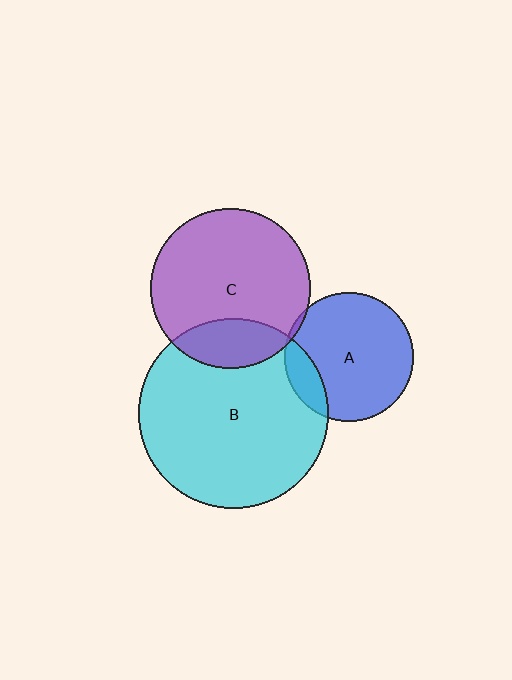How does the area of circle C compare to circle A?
Approximately 1.5 times.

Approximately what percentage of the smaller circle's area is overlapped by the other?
Approximately 15%.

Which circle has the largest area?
Circle B (cyan).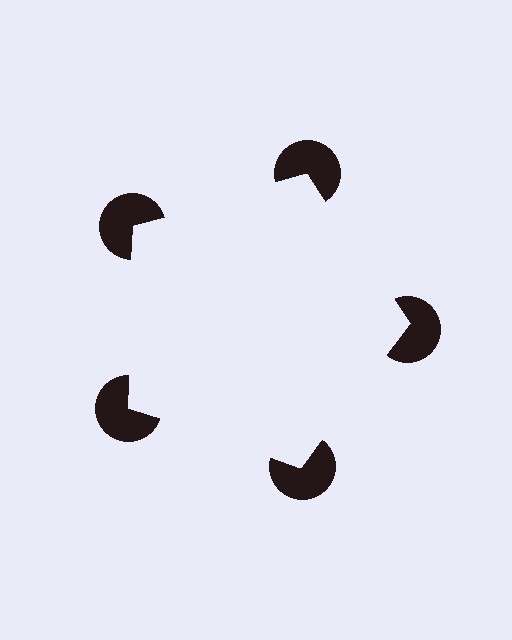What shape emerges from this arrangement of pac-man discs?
An illusory pentagon — its edges are inferred from the aligned wedge cuts in the pac-man discs, not physically drawn.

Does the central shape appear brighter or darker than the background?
It typically appears slightly brighter than the background, even though no actual brightness change is drawn.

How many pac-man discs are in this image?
There are 5 — one at each vertex of the illusory pentagon.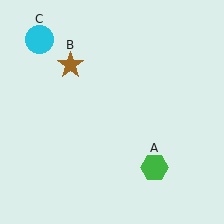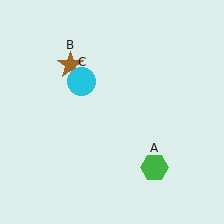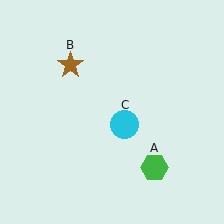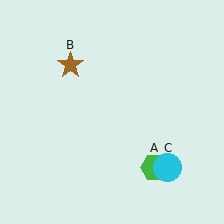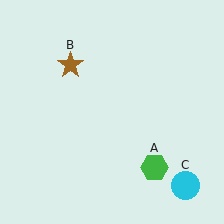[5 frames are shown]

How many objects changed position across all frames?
1 object changed position: cyan circle (object C).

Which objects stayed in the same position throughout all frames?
Green hexagon (object A) and brown star (object B) remained stationary.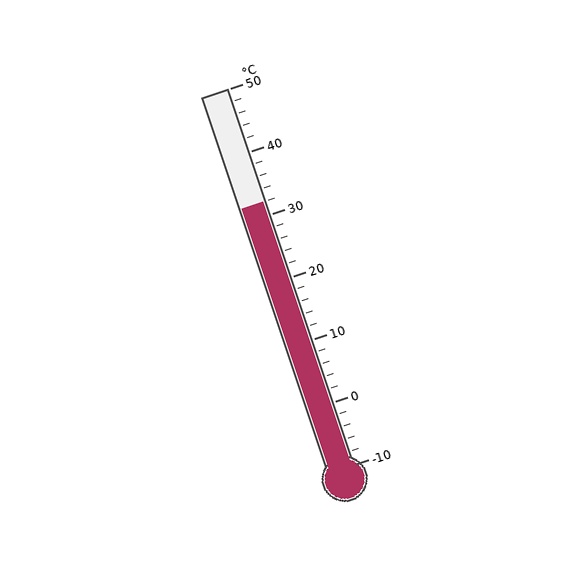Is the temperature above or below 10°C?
The temperature is above 10°C.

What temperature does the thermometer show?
The thermometer shows approximately 32°C.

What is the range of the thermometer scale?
The thermometer scale ranges from -10°C to 50°C.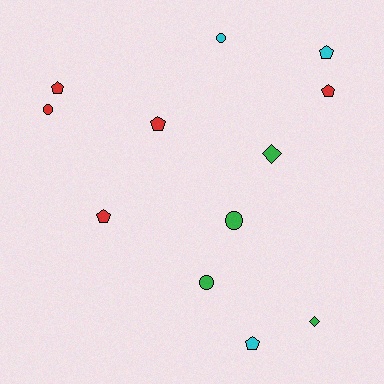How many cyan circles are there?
There is 1 cyan circle.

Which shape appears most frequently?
Pentagon, with 6 objects.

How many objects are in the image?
There are 12 objects.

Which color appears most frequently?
Red, with 5 objects.